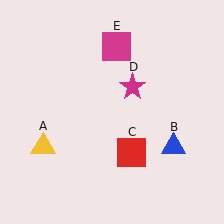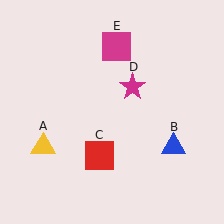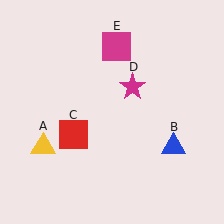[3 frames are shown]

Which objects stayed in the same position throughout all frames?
Yellow triangle (object A) and blue triangle (object B) and magenta star (object D) and magenta square (object E) remained stationary.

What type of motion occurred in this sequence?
The red square (object C) rotated clockwise around the center of the scene.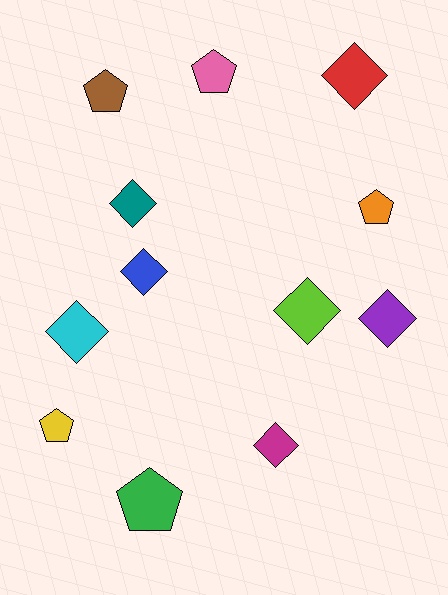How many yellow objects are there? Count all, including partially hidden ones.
There is 1 yellow object.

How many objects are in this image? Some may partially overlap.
There are 12 objects.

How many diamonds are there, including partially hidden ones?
There are 7 diamonds.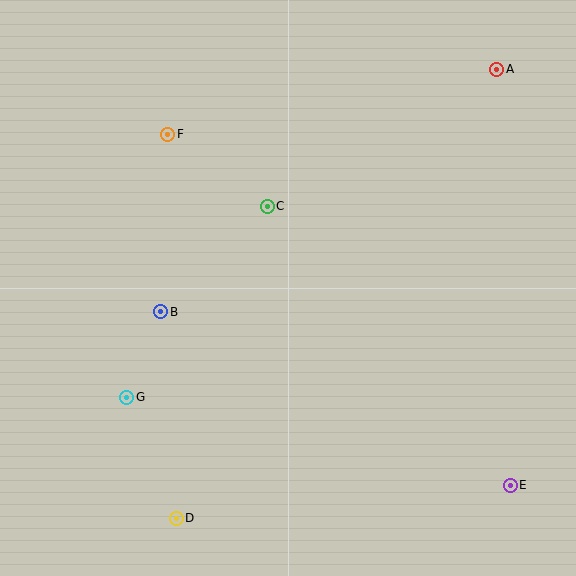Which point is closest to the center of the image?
Point C at (267, 206) is closest to the center.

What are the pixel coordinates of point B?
Point B is at (161, 312).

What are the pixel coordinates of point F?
Point F is at (168, 134).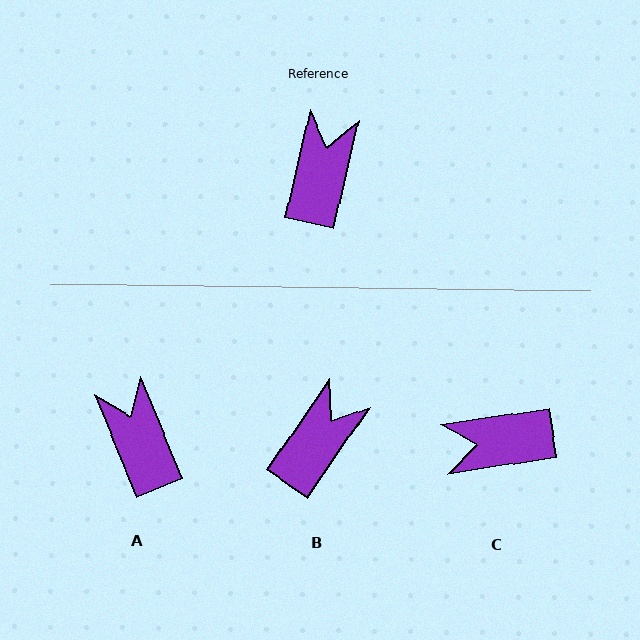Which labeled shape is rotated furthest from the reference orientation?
C, about 112 degrees away.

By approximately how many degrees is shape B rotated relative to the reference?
Approximately 21 degrees clockwise.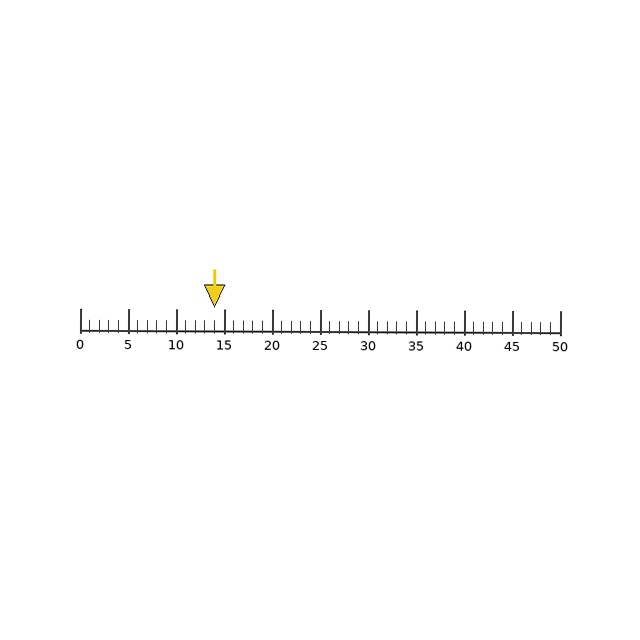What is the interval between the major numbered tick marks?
The major tick marks are spaced 5 units apart.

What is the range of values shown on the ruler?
The ruler shows values from 0 to 50.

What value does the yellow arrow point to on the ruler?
The yellow arrow points to approximately 14.